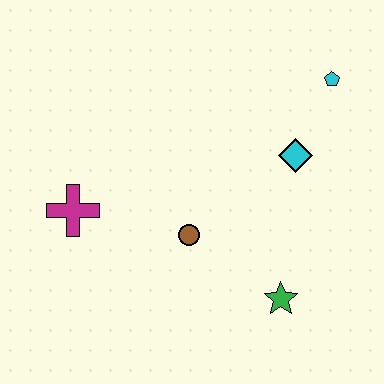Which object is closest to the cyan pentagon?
The cyan diamond is closest to the cyan pentagon.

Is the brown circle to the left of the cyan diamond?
Yes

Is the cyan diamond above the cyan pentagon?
No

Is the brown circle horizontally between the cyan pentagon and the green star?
No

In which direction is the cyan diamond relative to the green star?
The cyan diamond is above the green star.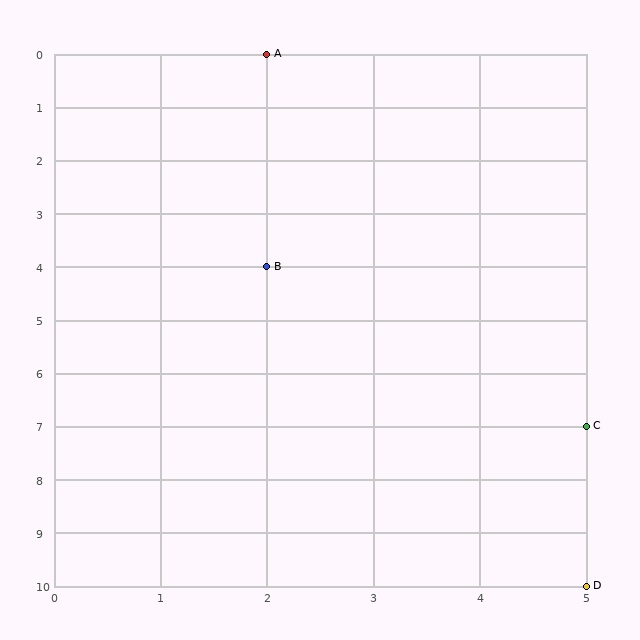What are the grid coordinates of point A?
Point A is at grid coordinates (2, 0).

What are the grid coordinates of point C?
Point C is at grid coordinates (5, 7).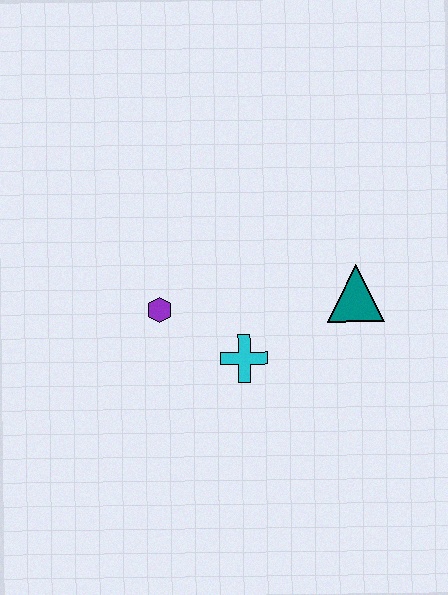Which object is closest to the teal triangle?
The cyan cross is closest to the teal triangle.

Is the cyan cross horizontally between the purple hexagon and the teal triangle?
Yes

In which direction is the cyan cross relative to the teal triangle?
The cyan cross is to the left of the teal triangle.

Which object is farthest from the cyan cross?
The teal triangle is farthest from the cyan cross.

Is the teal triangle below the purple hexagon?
No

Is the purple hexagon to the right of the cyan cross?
No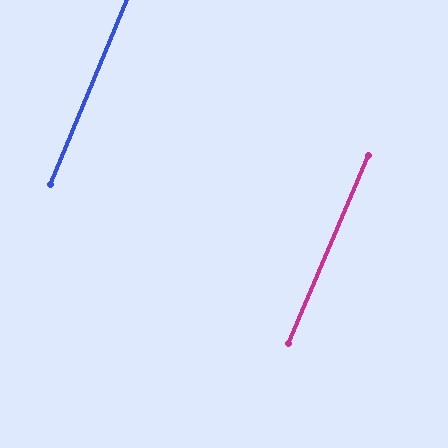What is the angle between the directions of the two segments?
Approximately 1 degree.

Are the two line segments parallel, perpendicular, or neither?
Parallel — their directions differ by only 0.7°.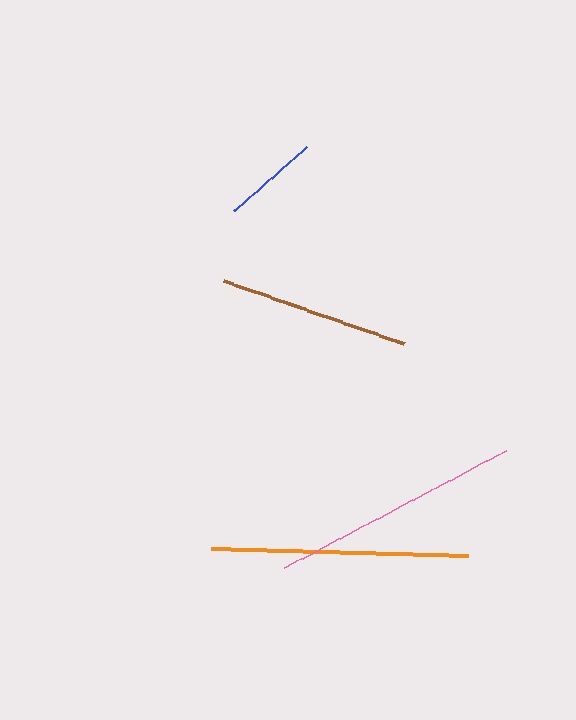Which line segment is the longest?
The orange line is the longest at approximately 257 pixels.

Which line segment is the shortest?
The blue line is the shortest at approximately 98 pixels.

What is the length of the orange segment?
The orange segment is approximately 257 pixels long.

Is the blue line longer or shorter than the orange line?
The orange line is longer than the blue line.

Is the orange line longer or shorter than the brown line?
The orange line is longer than the brown line.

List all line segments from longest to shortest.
From longest to shortest: orange, pink, brown, blue.